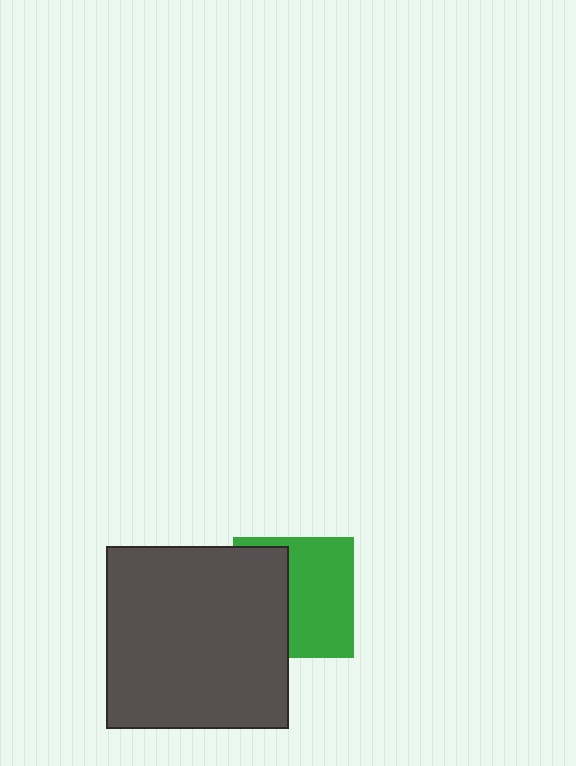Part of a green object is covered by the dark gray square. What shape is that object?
It is a square.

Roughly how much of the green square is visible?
About half of it is visible (roughly 56%).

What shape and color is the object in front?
The object in front is a dark gray square.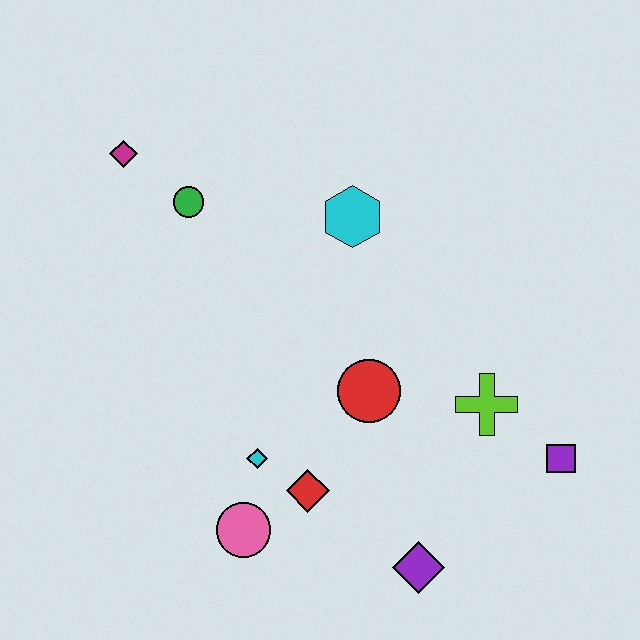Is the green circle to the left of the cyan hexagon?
Yes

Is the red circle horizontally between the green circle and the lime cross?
Yes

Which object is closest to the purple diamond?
The red diamond is closest to the purple diamond.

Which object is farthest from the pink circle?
The magenta diamond is farthest from the pink circle.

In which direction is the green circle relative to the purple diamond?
The green circle is above the purple diamond.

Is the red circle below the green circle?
Yes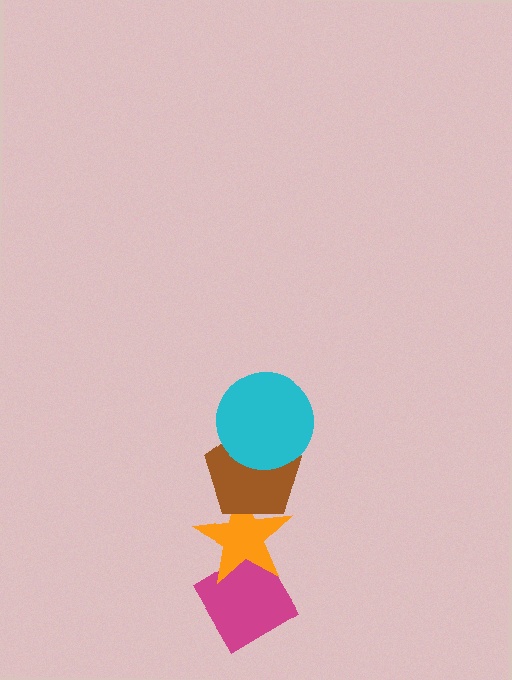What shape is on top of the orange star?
The brown pentagon is on top of the orange star.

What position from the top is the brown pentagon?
The brown pentagon is 2nd from the top.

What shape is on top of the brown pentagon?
The cyan circle is on top of the brown pentagon.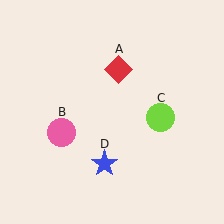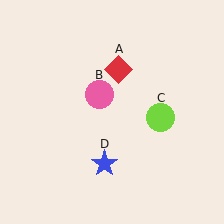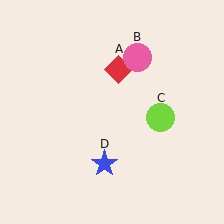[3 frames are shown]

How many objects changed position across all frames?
1 object changed position: pink circle (object B).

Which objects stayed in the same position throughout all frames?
Red diamond (object A) and lime circle (object C) and blue star (object D) remained stationary.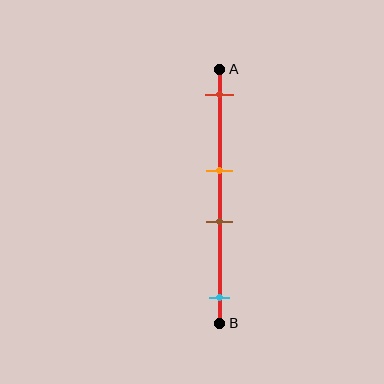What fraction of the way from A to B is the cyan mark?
The cyan mark is approximately 90% (0.9) of the way from A to B.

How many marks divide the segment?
There are 4 marks dividing the segment.